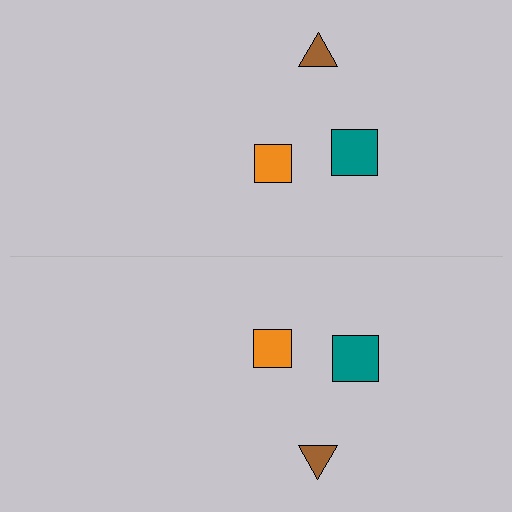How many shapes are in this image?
There are 6 shapes in this image.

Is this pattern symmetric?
Yes, this pattern has bilateral (reflection) symmetry.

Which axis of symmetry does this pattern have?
The pattern has a horizontal axis of symmetry running through the center of the image.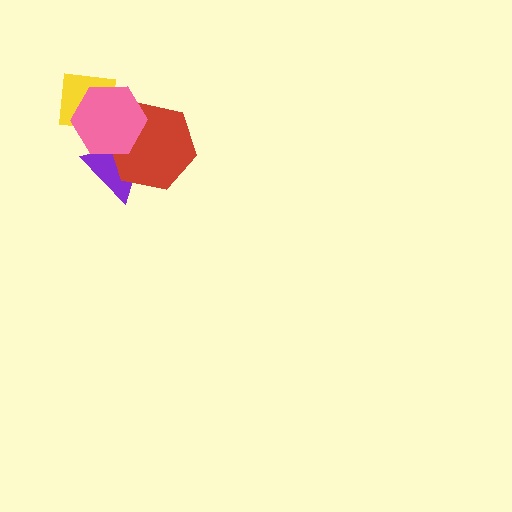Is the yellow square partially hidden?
Yes, it is partially covered by another shape.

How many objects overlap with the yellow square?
1 object overlaps with the yellow square.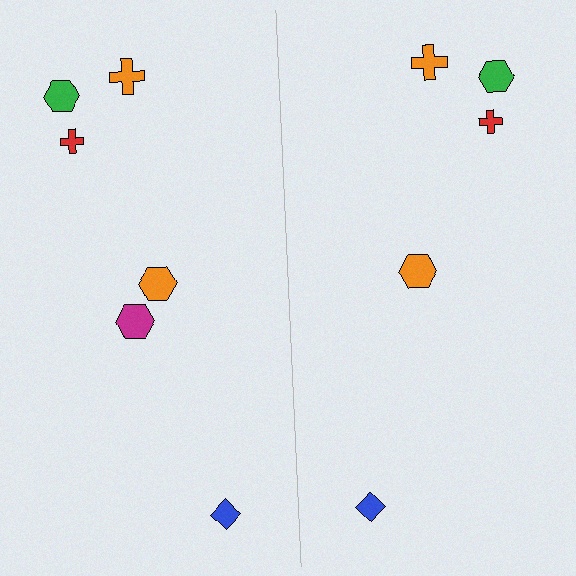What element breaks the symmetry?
A magenta hexagon is missing from the right side.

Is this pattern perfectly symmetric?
No, the pattern is not perfectly symmetric. A magenta hexagon is missing from the right side.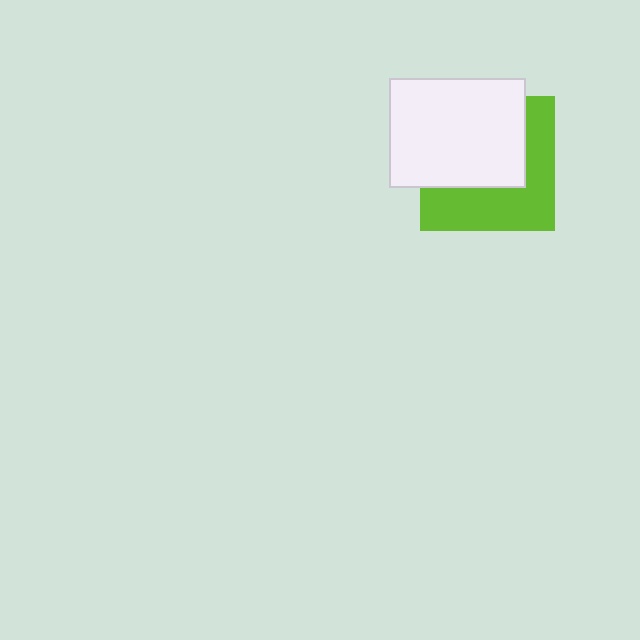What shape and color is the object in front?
The object in front is a white rectangle.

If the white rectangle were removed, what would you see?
You would see the complete lime square.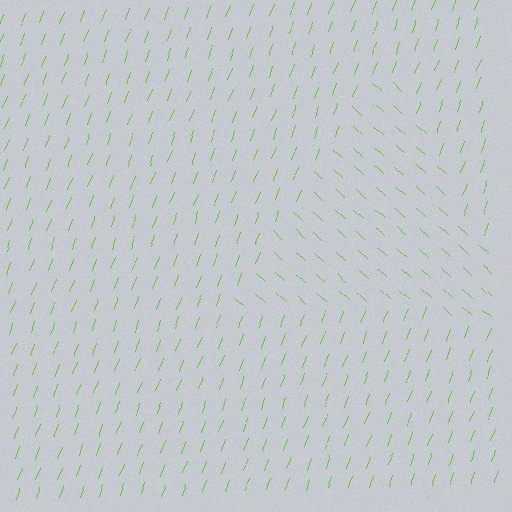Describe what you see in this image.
The image is filled with small lime line segments. A triangle region in the image has lines oriented differently from the surrounding lines, creating a visible texture boundary.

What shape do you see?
I see a triangle.